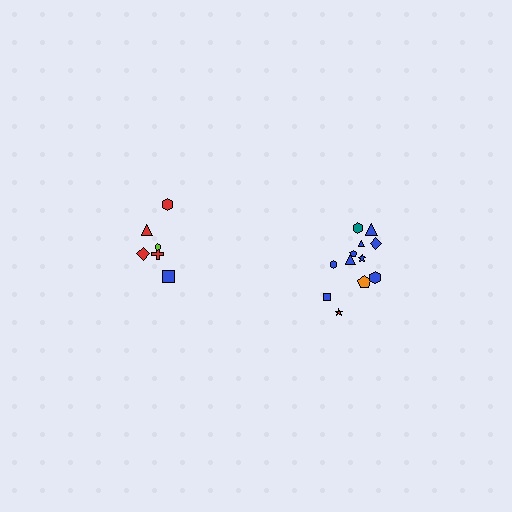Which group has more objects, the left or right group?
The right group.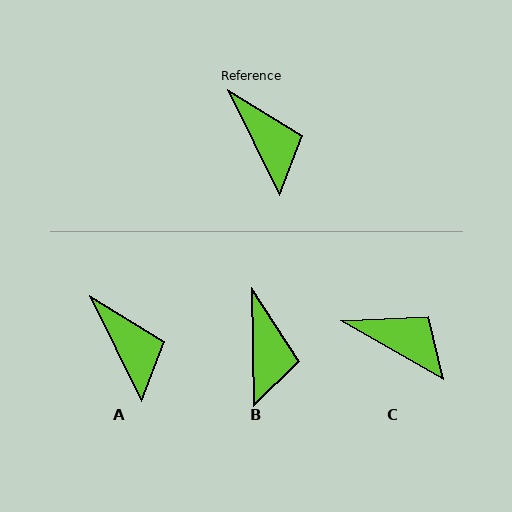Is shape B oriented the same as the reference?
No, it is off by about 25 degrees.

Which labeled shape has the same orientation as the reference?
A.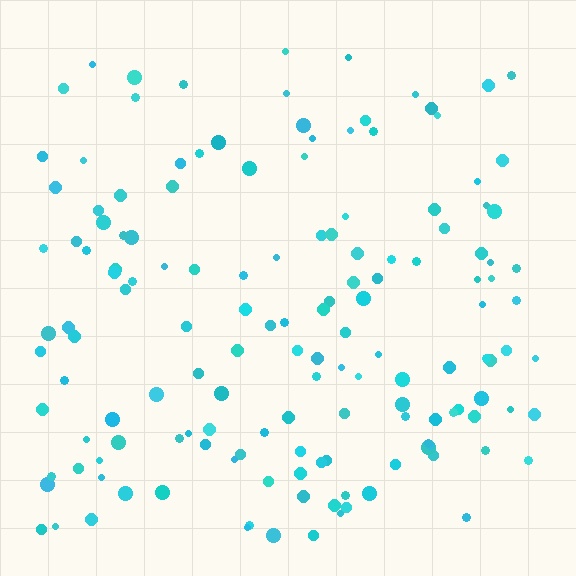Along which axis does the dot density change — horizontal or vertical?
Vertical.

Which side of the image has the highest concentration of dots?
The bottom.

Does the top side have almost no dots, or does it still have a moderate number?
Still a moderate number, just noticeably fewer than the bottom.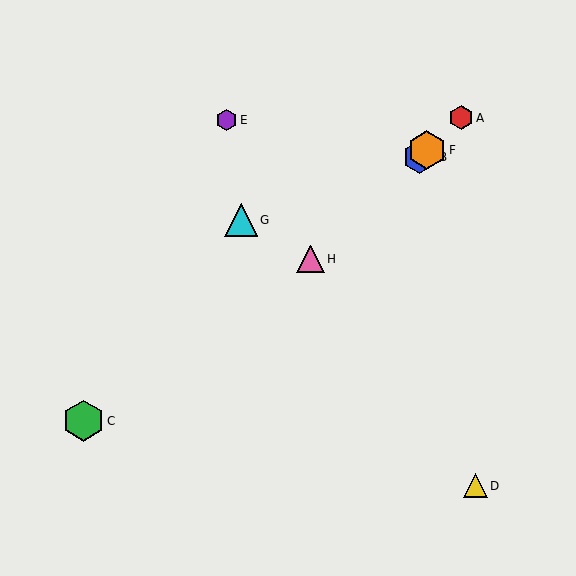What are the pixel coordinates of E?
Object E is at (226, 120).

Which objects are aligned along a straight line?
Objects A, B, F, H are aligned along a straight line.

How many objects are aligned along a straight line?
4 objects (A, B, F, H) are aligned along a straight line.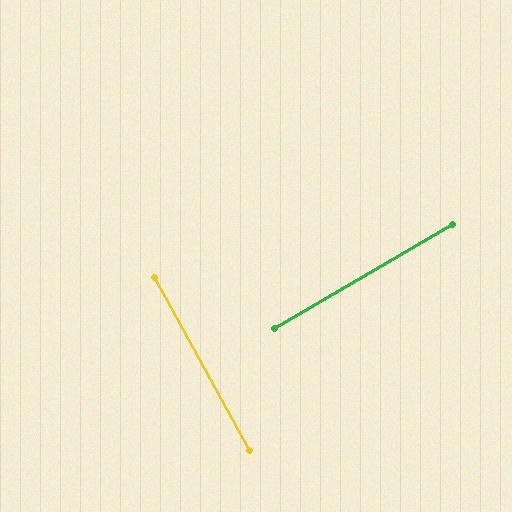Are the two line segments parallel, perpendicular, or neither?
Perpendicular — they meet at approximately 89°.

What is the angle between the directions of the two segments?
Approximately 89 degrees.